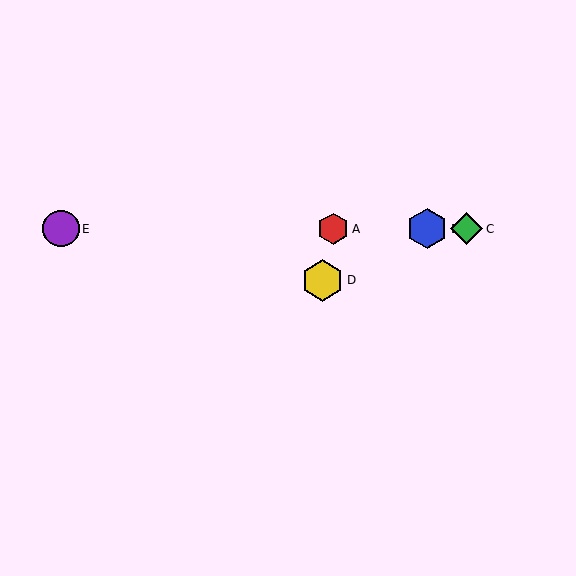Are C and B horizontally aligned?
Yes, both are at y≈229.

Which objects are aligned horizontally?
Objects A, B, C, E are aligned horizontally.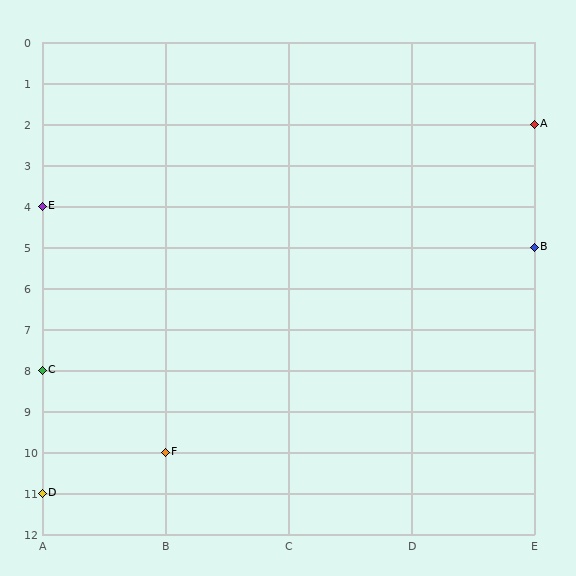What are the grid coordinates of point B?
Point B is at grid coordinates (E, 5).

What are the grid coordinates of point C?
Point C is at grid coordinates (A, 8).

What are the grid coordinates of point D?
Point D is at grid coordinates (A, 11).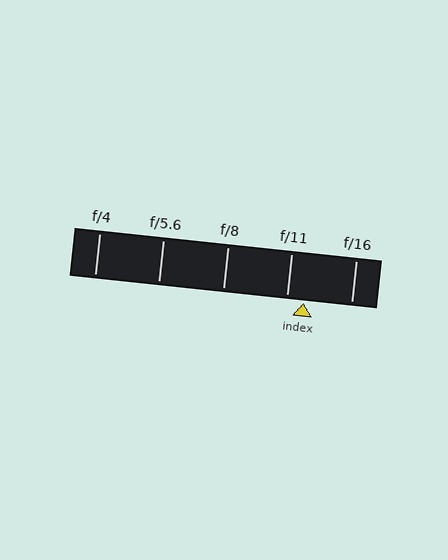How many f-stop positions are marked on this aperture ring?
There are 5 f-stop positions marked.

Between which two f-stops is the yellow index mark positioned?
The index mark is between f/11 and f/16.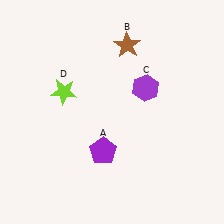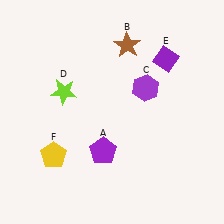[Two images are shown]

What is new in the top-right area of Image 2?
A purple diamond (E) was added in the top-right area of Image 2.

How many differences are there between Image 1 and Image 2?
There are 2 differences between the two images.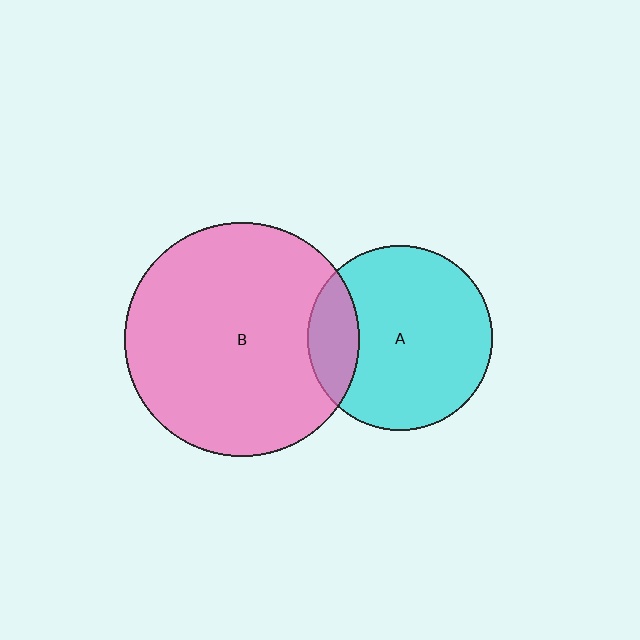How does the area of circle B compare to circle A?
Approximately 1.6 times.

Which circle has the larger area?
Circle B (pink).